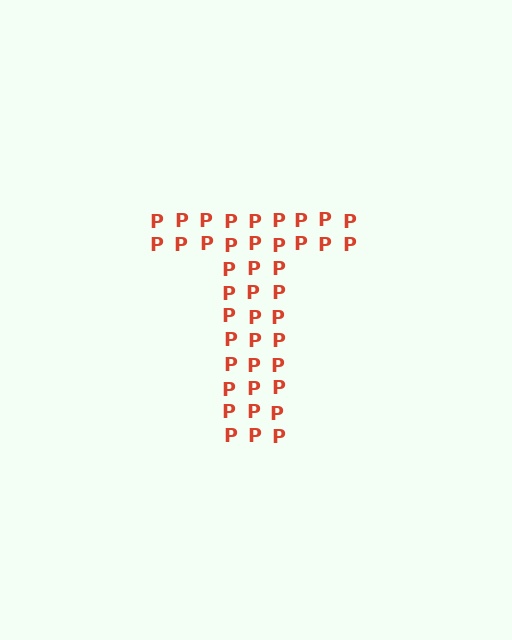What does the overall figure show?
The overall figure shows the letter T.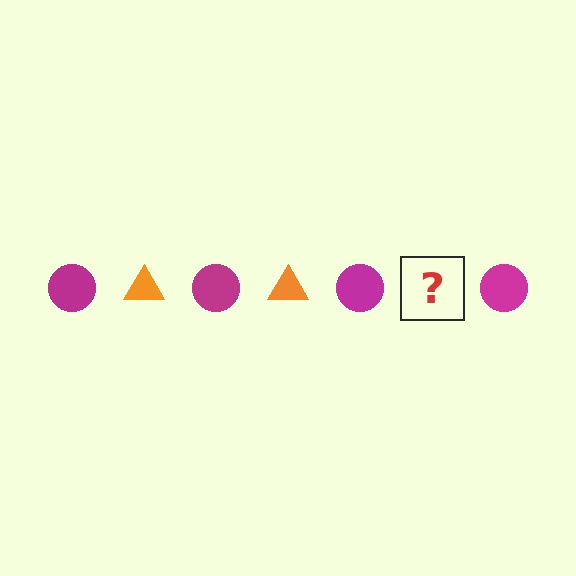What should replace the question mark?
The question mark should be replaced with an orange triangle.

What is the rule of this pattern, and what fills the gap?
The rule is that the pattern alternates between magenta circle and orange triangle. The gap should be filled with an orange triangle.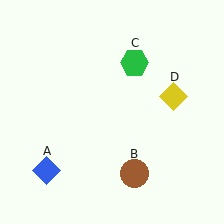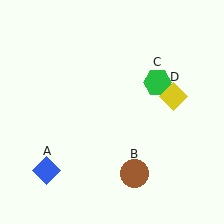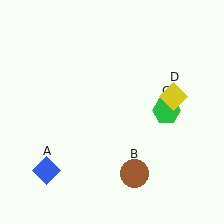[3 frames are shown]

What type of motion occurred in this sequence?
The green hexagon (object C) rotated clockwise around the center of the scene.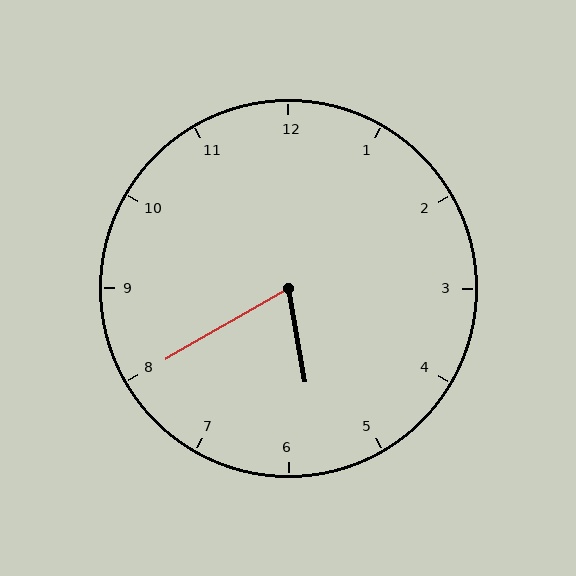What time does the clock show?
5:40.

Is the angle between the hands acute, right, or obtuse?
It is acute.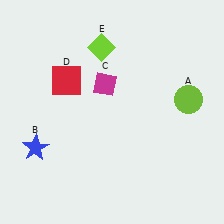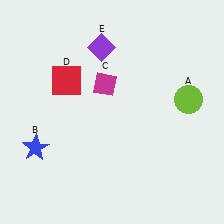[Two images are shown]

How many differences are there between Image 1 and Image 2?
There is 1 difference between the two images.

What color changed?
The diamond (E) changed from lime in Image 1 to purple in Image 2.